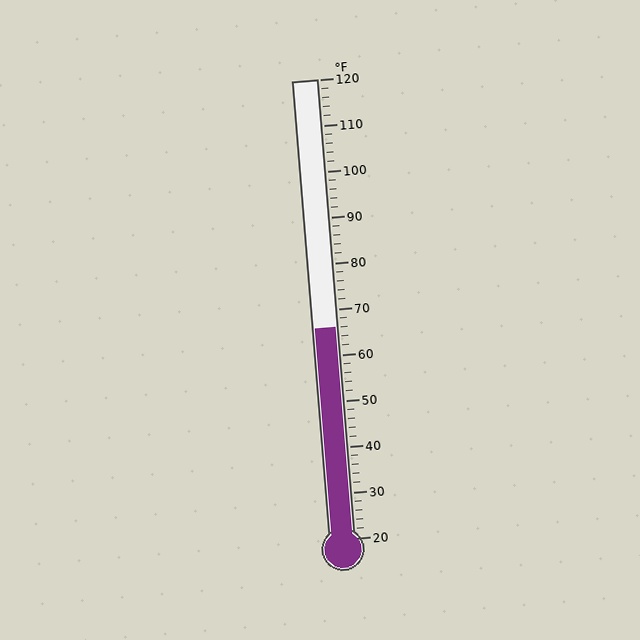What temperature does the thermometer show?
The thermometer shows approximately 66°F.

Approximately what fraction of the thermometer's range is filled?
The thermometer is filled to approximately 45% of its range.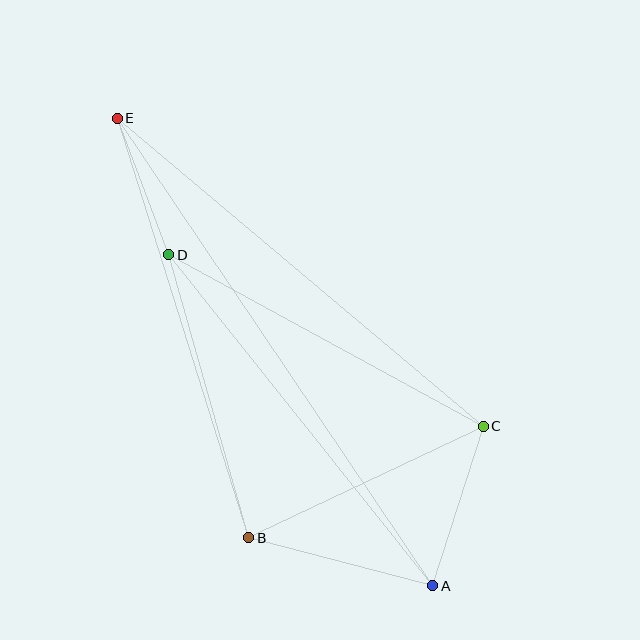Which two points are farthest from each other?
Points A and E are farthest from each other.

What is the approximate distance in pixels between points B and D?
The distance between B and D is approximately 294 pixels.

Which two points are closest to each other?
Points D and E are closest to each other.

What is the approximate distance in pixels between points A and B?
The distance between A and B is approximately 190 pixels.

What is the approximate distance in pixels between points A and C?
The distance between A and C is approximately 167 pixels.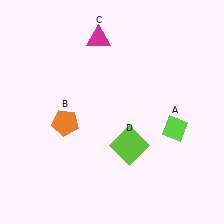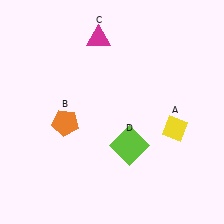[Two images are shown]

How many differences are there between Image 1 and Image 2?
There is 1 difference between the two images.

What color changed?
The diamond (A) changed from lime in Image 1 to yellow in Image 2.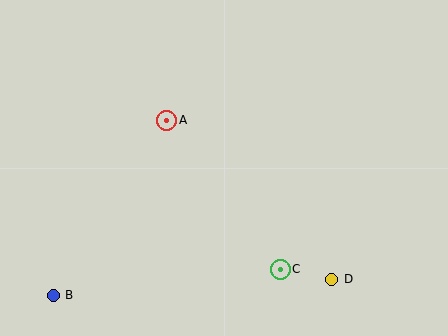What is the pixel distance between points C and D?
The distance between C and D is 53 pixels.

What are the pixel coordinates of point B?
Point B is at (53, 295).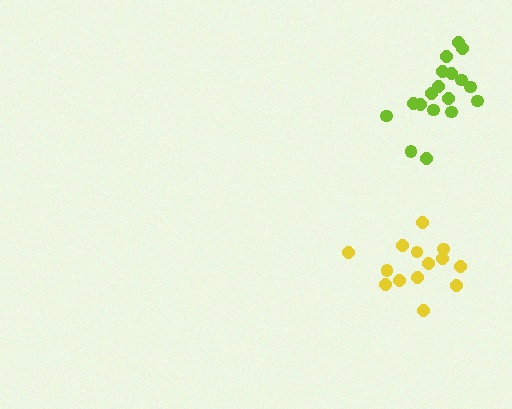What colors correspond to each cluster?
The clusters are colored: lime, yellow.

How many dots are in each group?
Group 1: 18 dots, Group 2: 14 dots (32 total).